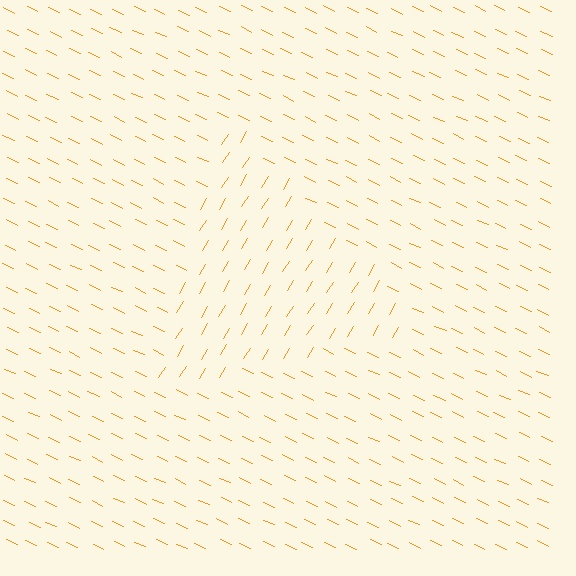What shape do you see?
I see a triangle.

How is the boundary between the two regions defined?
The boundary is defined purely by a change in line orientation (approximately 84 degrees difference). All lines are the same color and thickness.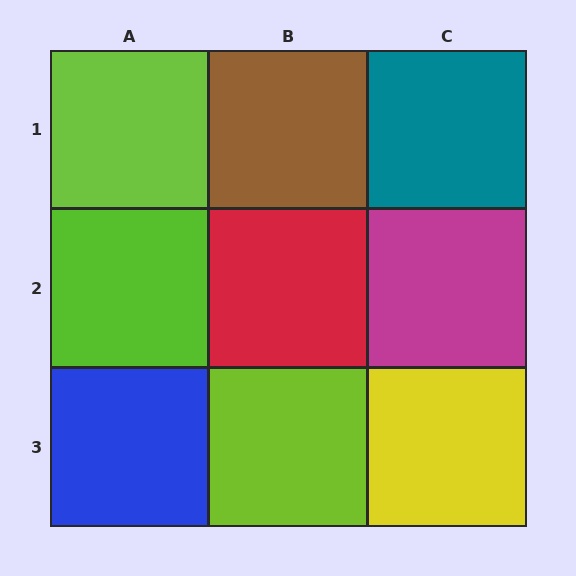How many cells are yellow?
1 cell is yellow.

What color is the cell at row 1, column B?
Brown.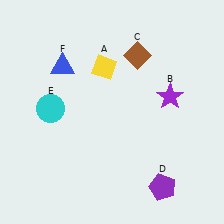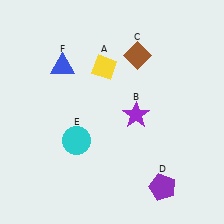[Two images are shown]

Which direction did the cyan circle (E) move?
The cyan circle (E) moved down.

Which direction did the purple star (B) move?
The purple star (B) moved left.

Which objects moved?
The objects that moved are: the purple star (B), the cyan circle (E).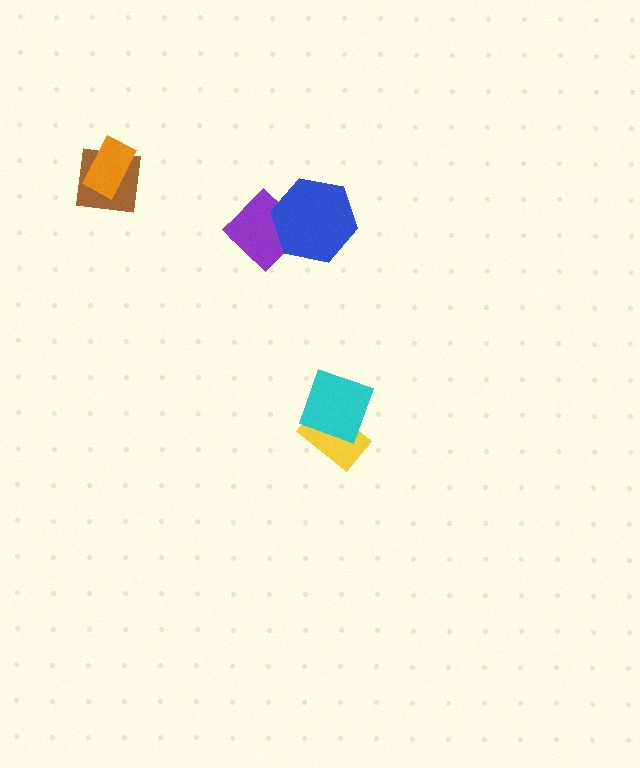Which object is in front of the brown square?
The orange rectangle is in front of the brown square.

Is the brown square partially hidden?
Yes, it is partially covered by another shape.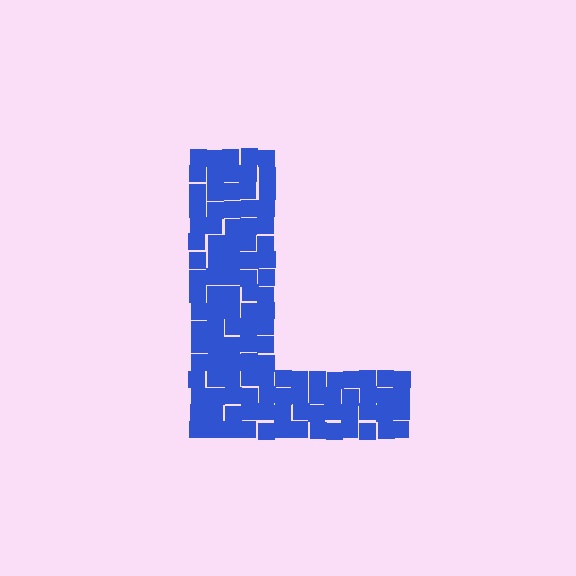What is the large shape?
The large shape is the letter L.